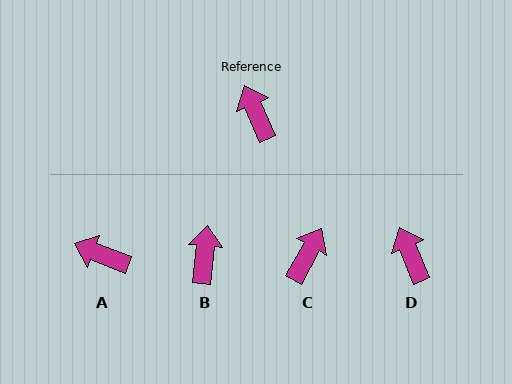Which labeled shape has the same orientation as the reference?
D.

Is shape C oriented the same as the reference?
No, it is off by about 51 degrees.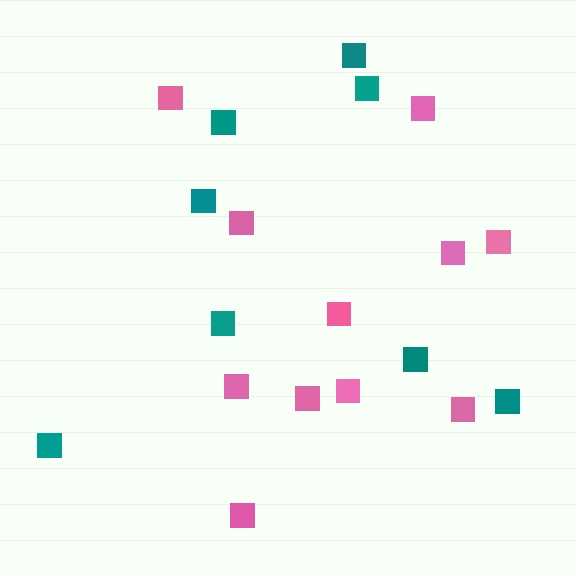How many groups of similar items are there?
There are 2 groups: one group of pink squares (11) and one group of teal squares (8).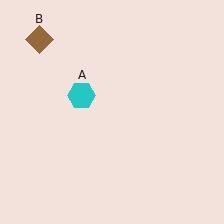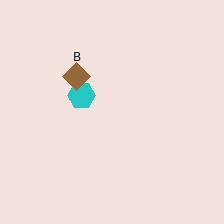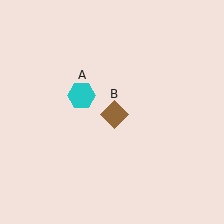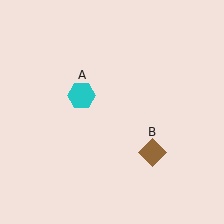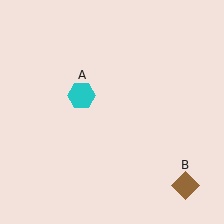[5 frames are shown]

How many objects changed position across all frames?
1 object changed position: brown diamond (object B).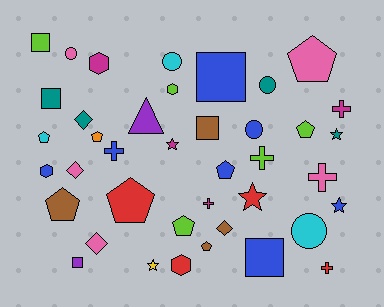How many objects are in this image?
There are 40 objects.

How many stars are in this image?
There are 5 stars.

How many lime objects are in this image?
There are 5 lime objects.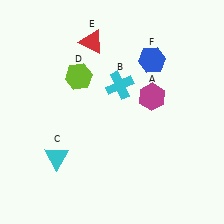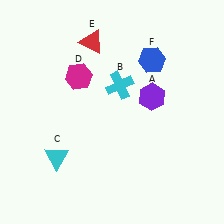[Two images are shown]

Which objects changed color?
A changed from magenta to purple. D changed from lime to magenta.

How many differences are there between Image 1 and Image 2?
There are 2 differences between the two images.